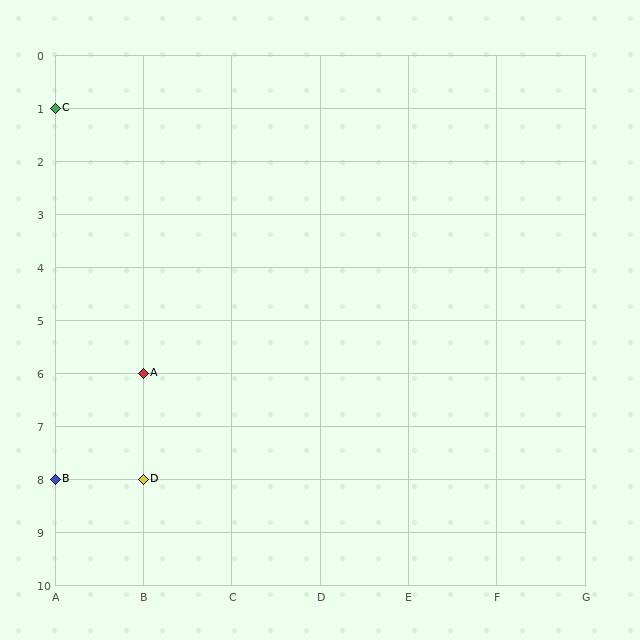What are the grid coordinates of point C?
Point C is at grid coordinates (A, 1).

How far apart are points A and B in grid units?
Points A and B are 1 column and 2 rows apart (about 2.2 grid units diagonally).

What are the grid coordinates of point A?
Point A is at grid coordinates (B, 6).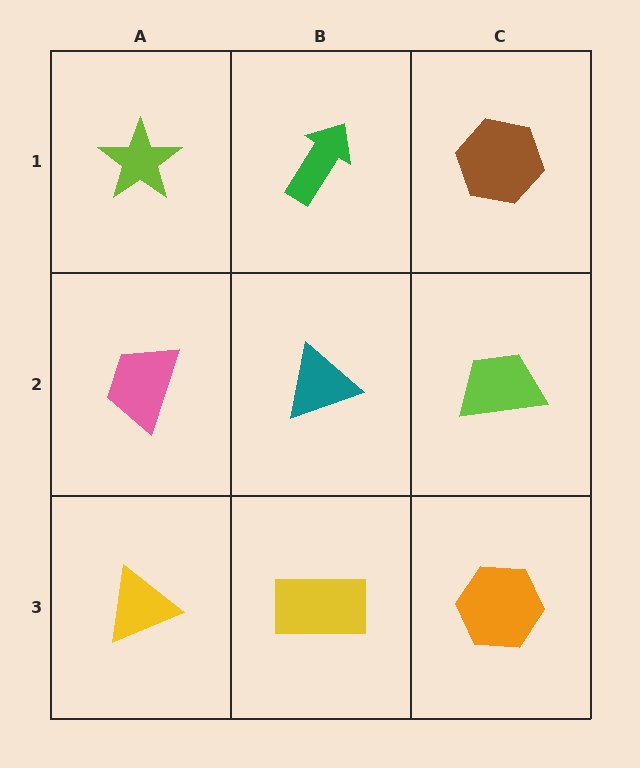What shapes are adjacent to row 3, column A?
A pink trapezoid (row 2, column A), a yellow rectangle (row 3, column B).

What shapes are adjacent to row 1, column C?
A lime trapezoid (row 2, column C), a green arrow (row 1, column B).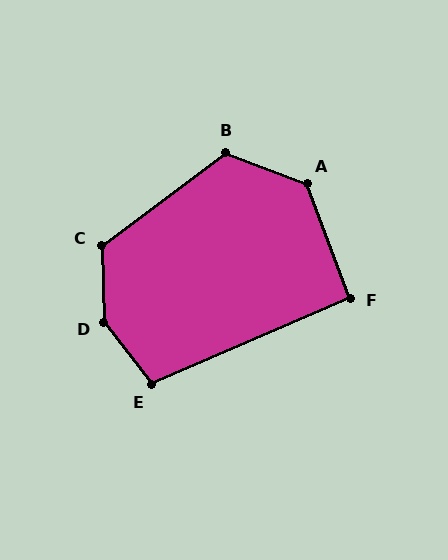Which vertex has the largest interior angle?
D, at approximately 144 degrees.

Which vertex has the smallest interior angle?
F, at approximately 93 degrees.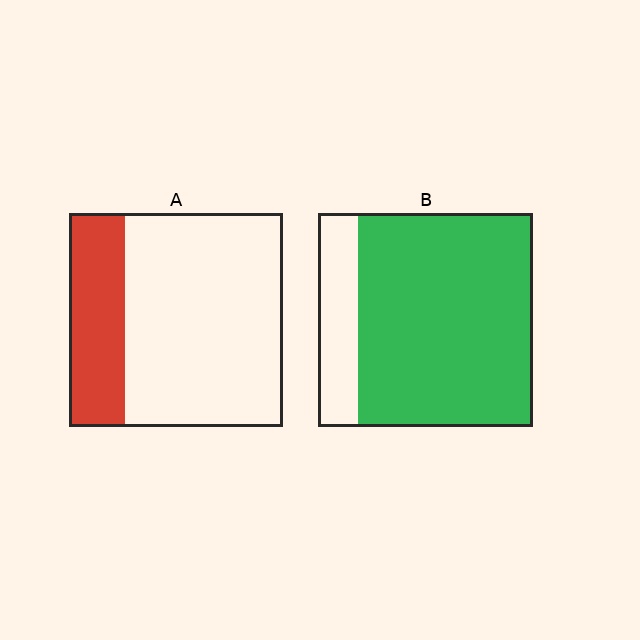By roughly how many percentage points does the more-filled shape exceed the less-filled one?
By roughly 55 percentage points (B over A).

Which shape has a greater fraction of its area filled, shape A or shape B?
Shape B.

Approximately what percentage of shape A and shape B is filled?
A is approximately 25% and B is approximately 80%.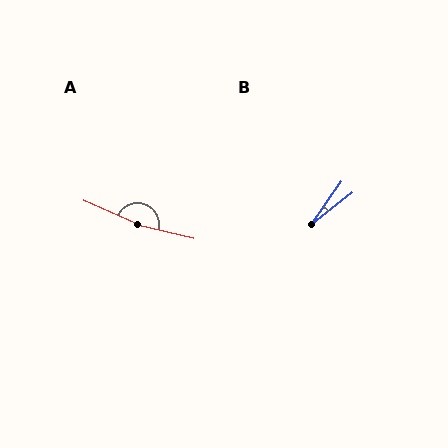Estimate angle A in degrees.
Approximately 170 degrees.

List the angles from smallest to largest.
B (17°), A (170°).